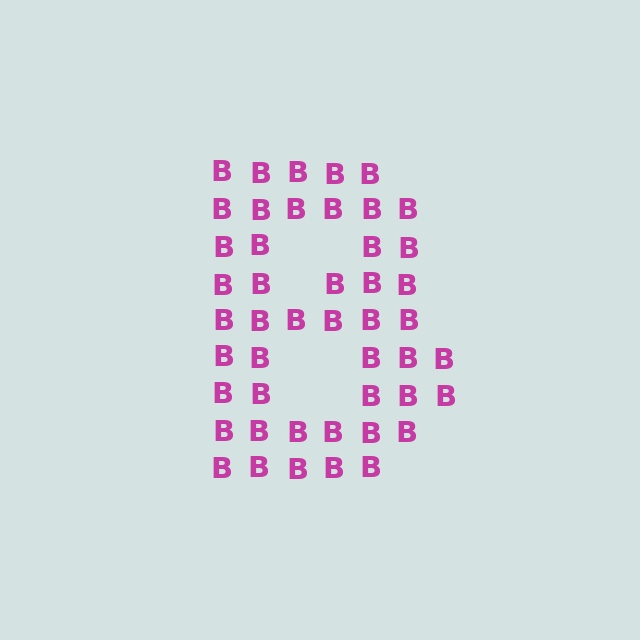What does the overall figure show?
The overall figure shows the letter B.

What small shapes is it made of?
It is made of small letter B's.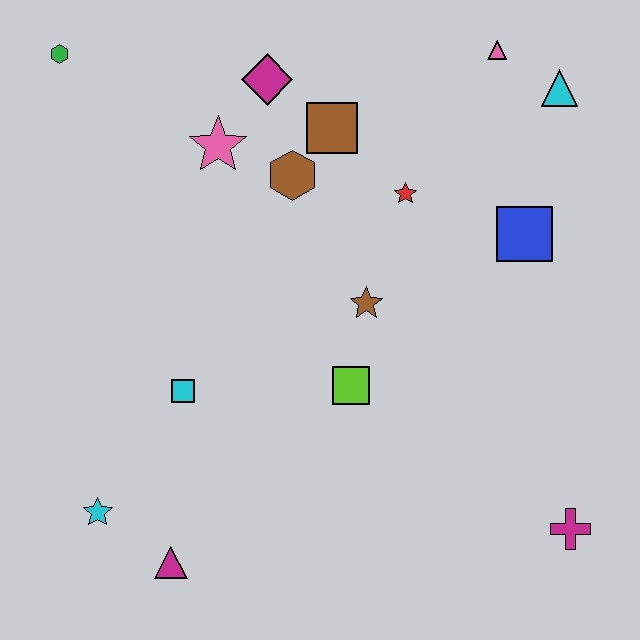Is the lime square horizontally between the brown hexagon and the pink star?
No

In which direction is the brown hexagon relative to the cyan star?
The brown hexagon is above the cyan star.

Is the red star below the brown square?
Yes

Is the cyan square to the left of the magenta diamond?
Yes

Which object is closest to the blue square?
The red star is closest to the blue square.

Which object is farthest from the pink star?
The magenta cross is farthest from the pink star.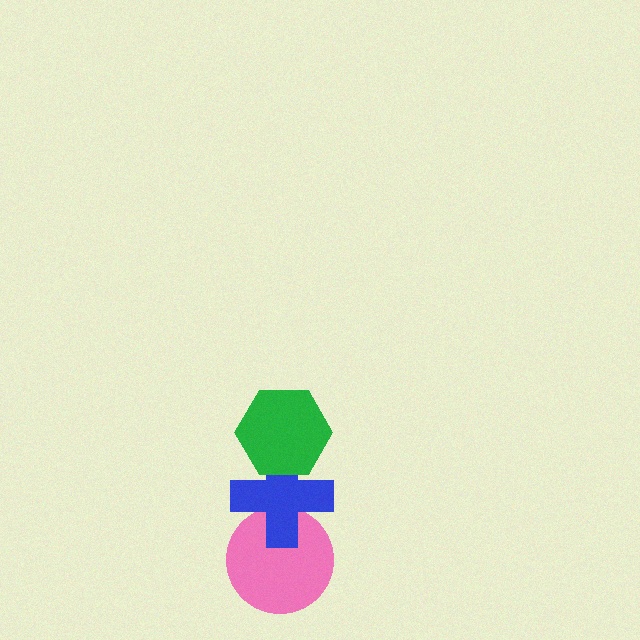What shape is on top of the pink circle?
The blue cross is on top of the pink circle.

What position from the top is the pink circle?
The pink circle is 3rd from the top.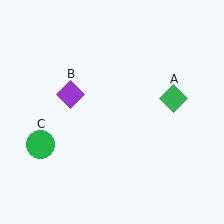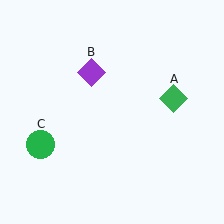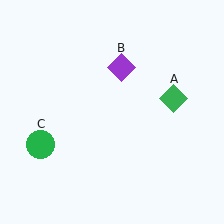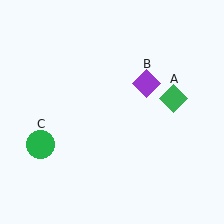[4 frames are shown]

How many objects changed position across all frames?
1 object changed position: purple diamond (object B).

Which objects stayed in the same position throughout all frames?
Green diamond (object A) and green circle (object C) remained stationary.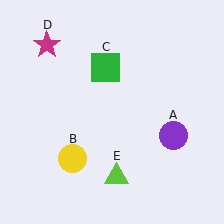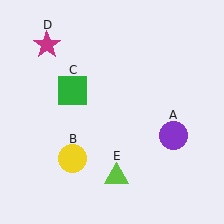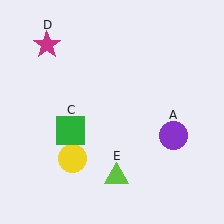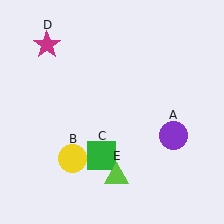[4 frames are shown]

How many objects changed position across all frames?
1 object changed position: green square (object C).